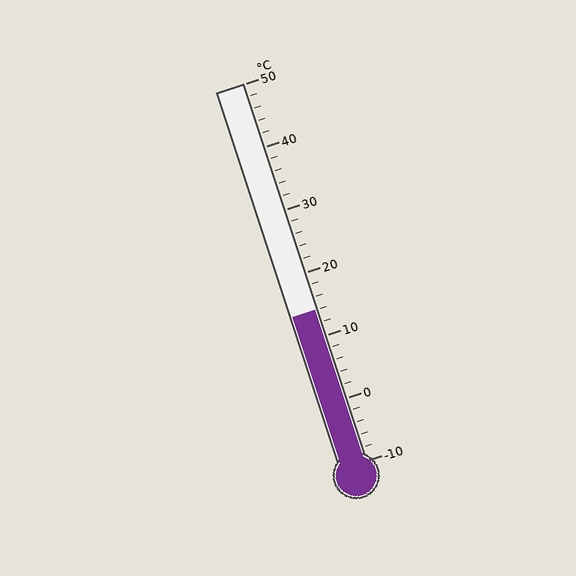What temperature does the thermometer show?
The thermometer shows approximately 14°C.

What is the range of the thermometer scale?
The thermometer scale ranges from -10°C to 50°C.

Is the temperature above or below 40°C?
The temperature is below 40°C.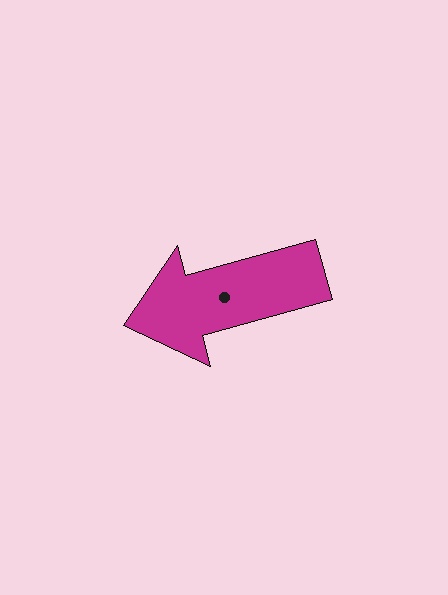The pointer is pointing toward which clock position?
Roughly 8 o'clock.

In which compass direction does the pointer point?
West.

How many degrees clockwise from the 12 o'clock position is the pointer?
Approximately 254 degrees.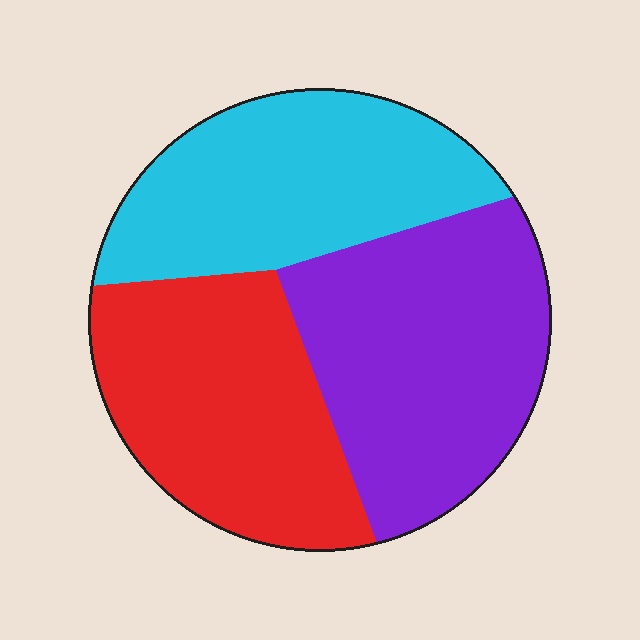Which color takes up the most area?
Purple, at roughly 35%.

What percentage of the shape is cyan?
Cyan covers 31% of the shape.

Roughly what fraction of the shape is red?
Red covers 32% of the shape.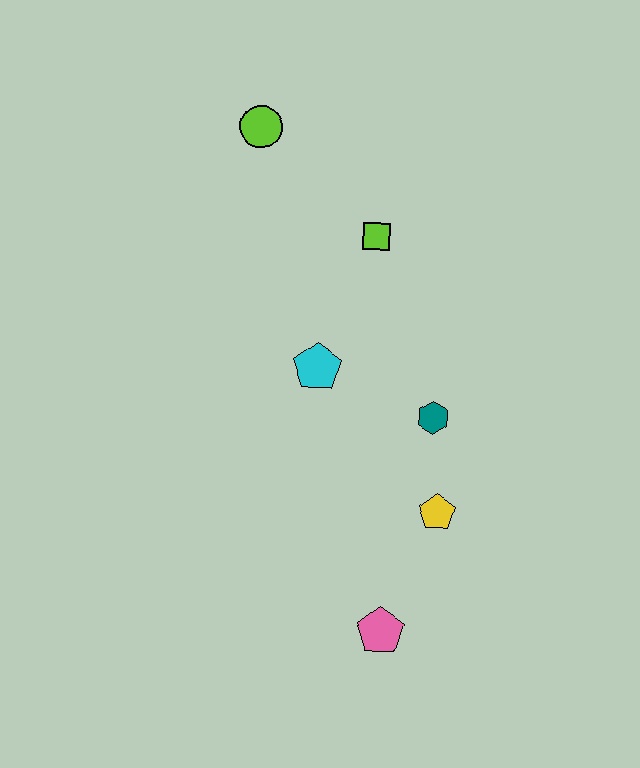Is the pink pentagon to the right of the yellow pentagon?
No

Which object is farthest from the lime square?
The pink pentagon is farthest from the lime square.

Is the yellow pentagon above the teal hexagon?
No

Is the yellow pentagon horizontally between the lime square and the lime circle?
No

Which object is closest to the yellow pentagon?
The teal hexagon is closest to the yellow pentagon.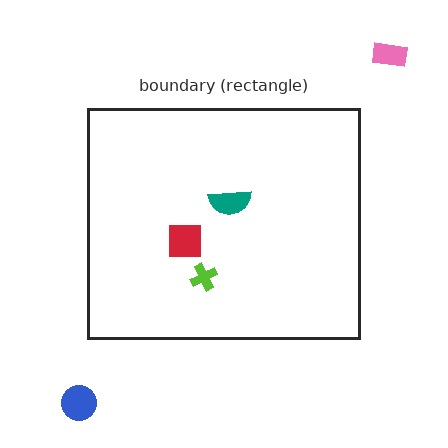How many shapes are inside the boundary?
3 inside, 2 outside.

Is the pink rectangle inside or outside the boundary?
Outside.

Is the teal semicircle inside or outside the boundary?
Inside.